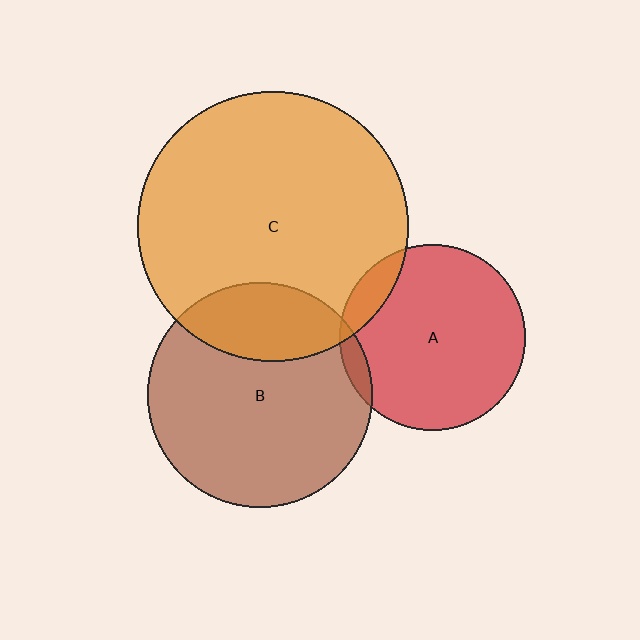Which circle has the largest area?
Circle C (orange).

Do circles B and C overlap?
Yes.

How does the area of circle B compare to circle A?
Approximately 1.5 times.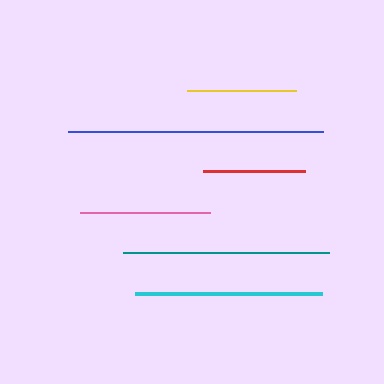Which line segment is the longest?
The blue line is the longest at approximately 255 pixels.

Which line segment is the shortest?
The red line is the shortest at approximately 103 pixels.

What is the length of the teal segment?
The teal segment is approximately 207 pixels long.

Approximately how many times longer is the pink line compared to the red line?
The pink line is approximately 1.3 times the length of the red line.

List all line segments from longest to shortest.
From longest to shortest: blue, teal, cyan, pink, yellow, red.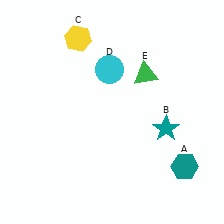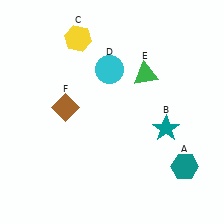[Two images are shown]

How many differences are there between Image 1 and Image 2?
There is 1 difference between the two images.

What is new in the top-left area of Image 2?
A brown diamond (F) was added in the top-left area of Image 2.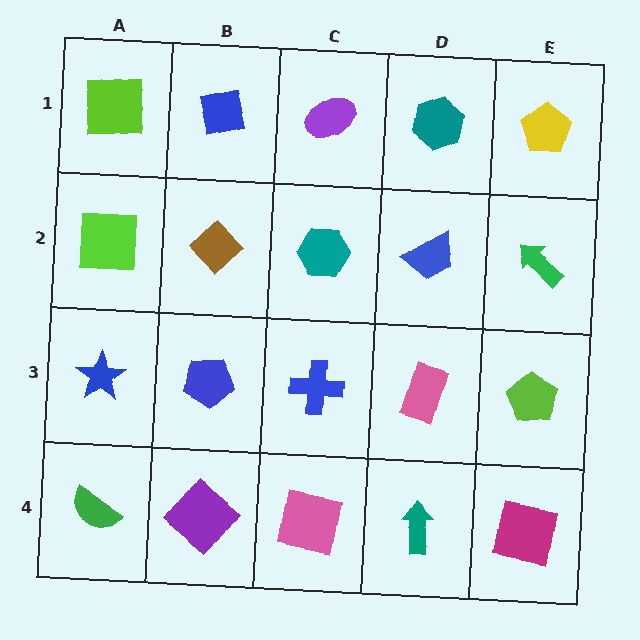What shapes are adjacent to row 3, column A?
A lime square (row 2, column A), a green semicircle (row 4, column A), a blue pentagon (row 3, column B).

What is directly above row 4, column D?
A pink rectangle.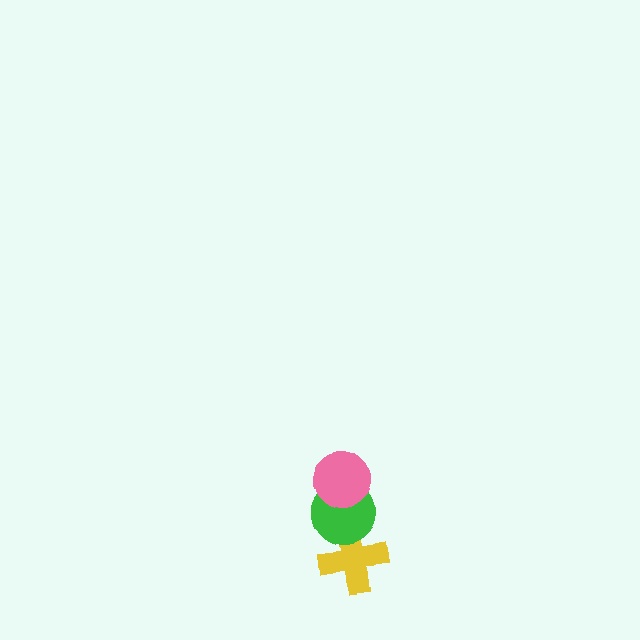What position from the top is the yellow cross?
The yellow cross is 3rd from the top.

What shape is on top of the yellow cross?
The green circle is on top of the yellow cross.